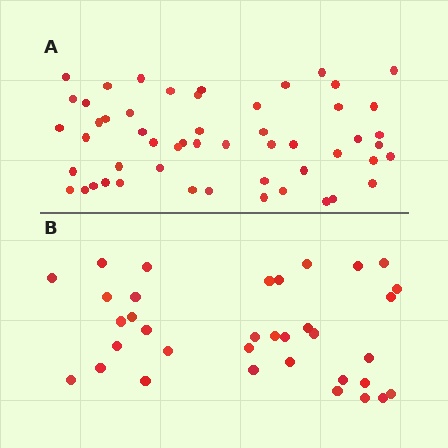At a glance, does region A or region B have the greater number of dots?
Region A (the top region) has more dots.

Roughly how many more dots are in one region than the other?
Region A has approximately 20 more dots than region B.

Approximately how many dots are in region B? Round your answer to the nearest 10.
About 40 dots. (The exact count is 35, which rounds to 40.)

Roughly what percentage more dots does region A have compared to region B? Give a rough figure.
About 50% more.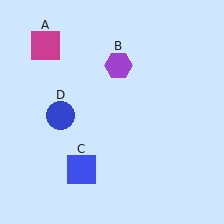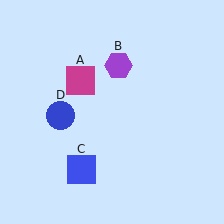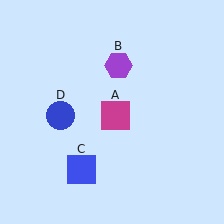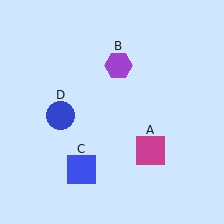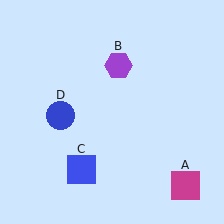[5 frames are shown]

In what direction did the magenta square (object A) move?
The magenta square (object A) moved down and to the right.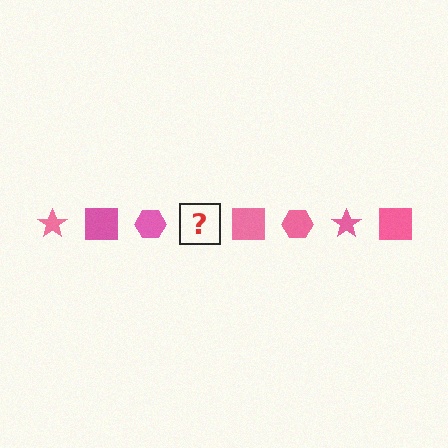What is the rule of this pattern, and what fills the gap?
The rule is that the pattern cycles through star, square, hexagon shapes in pink. The gap should be filled with a pink star.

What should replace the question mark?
The question mark should be replaced with a pink star.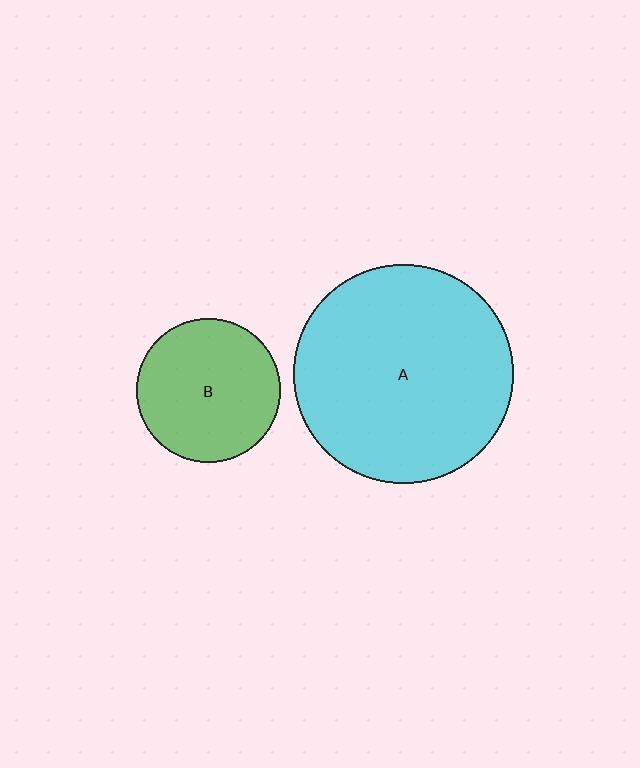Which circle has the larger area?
Circle A (cyan).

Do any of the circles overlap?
No, none of the circles overlap.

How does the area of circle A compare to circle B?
Approximately 2.3 times.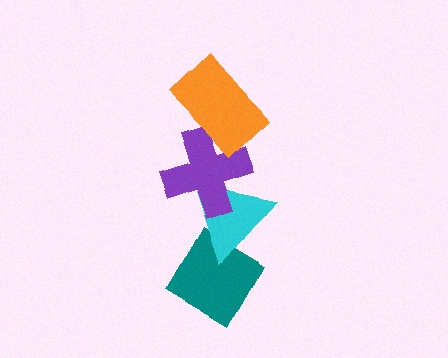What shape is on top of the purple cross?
The orange rectangle is on top of the purple cross.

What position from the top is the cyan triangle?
The cyan triangle is 3rd from the top.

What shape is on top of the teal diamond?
The cyan triangle is on top of the teal diamond.